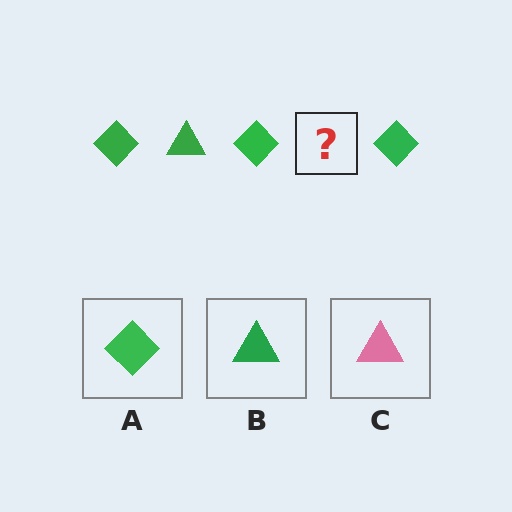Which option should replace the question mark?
Option B.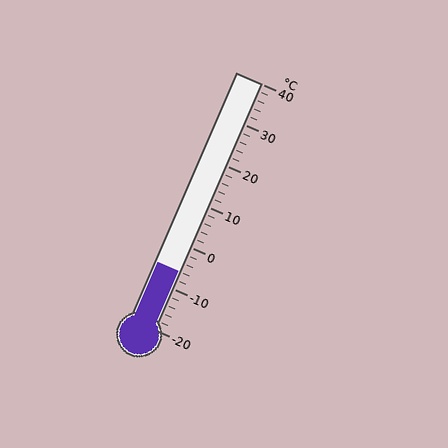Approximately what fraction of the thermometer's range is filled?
The thermometer is filled to approximately 25% of its range.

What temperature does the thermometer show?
The thermometer shows approximately -6°C.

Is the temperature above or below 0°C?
The temperature is below 0°C.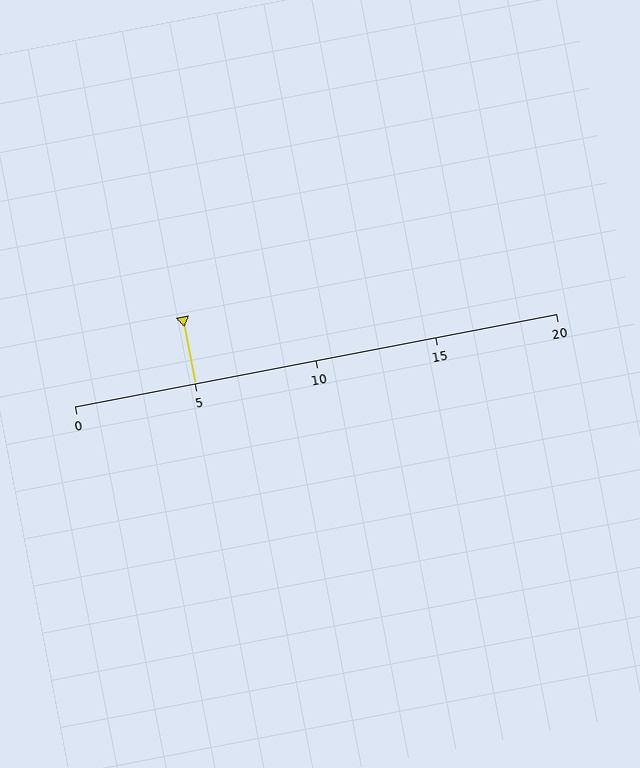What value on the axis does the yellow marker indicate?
The marker indicates approximately 5.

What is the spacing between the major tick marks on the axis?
The major ticks are spaced 5 apart.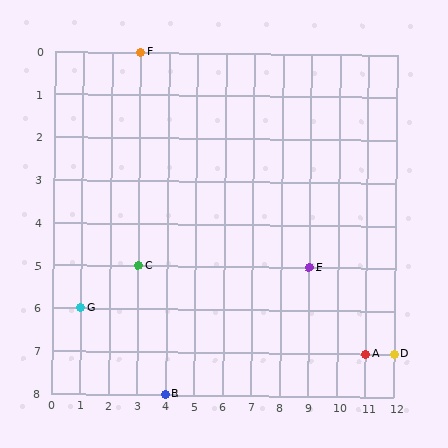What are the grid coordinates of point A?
Point A is at grid coordinates (11, 7).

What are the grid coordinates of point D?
Point D is at grid coordinates (12, 7).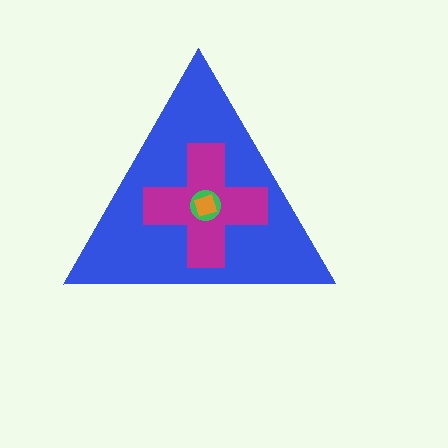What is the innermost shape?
The orange diamond.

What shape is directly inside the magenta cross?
The green circle.